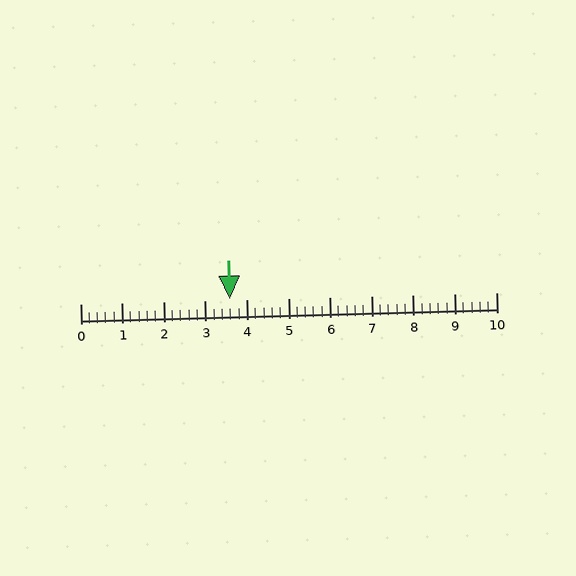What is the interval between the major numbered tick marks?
The major tick marks are spaced 1 units apart.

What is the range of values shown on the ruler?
The ruler shows values from 0 to 10.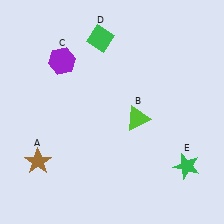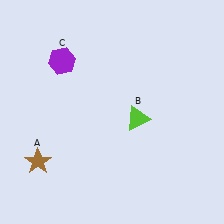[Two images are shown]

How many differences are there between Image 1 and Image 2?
There are 2 differences between the two images.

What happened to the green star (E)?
The green star (E) was removed in Image 2. It was in the bottom-right area of Image 1.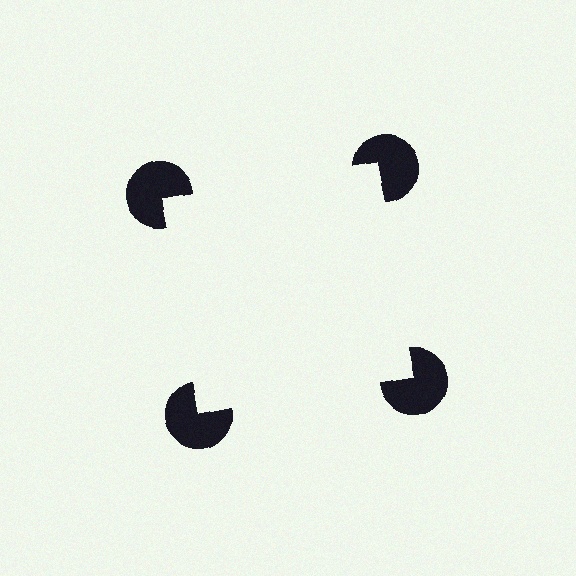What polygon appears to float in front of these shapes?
An illusory square — its edges are inferred from the aligned wedge cuts in the pac-man discs, not physically drawn.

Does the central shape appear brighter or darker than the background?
It typically appears slightly brighter than the background, even though no actual brightness change is drawn.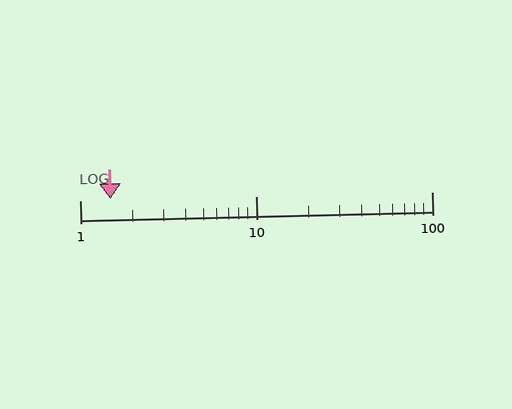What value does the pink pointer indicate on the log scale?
The pointer indicates approximately 1.5.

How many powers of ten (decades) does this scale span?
The scale spans 2 decades, from 1 to 100.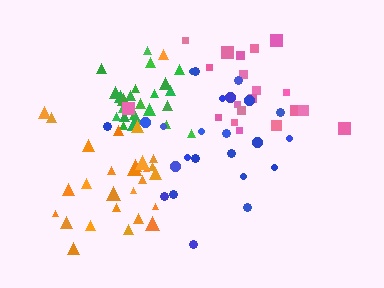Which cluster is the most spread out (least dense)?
Pink.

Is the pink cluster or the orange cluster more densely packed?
Orange.